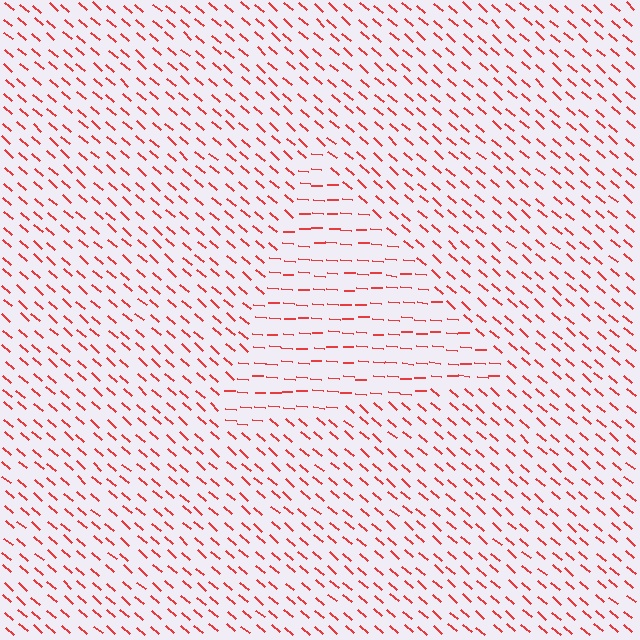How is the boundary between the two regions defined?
The boundary is defined purely by a change in line orientation (approximately 37 degrees difference). All lines are the same color and thickness.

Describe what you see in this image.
The image is filled with small red line segments. A triangle region in the image has lines oriented differently from the surrounding lines, creating a visible texture boundary.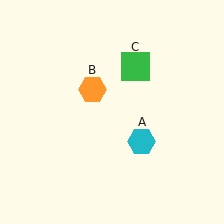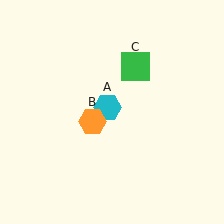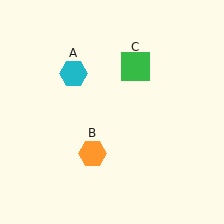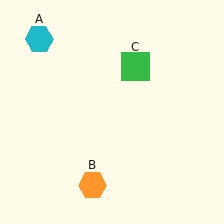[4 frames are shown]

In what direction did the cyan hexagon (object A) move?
The cyan hexagon (object A) moved up and to the left.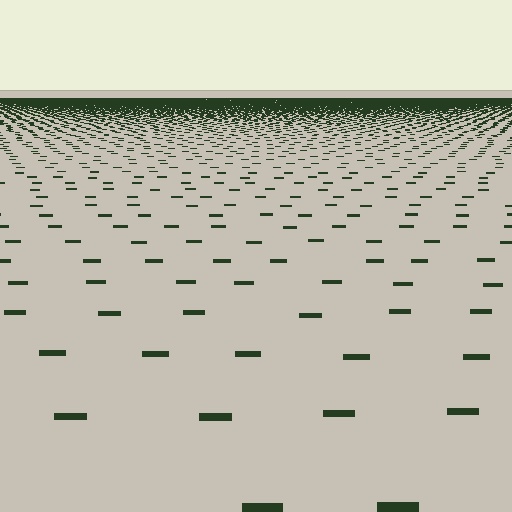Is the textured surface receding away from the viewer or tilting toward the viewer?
The surface is receding away from the viewer. Texture elements get smaller and denser toward the top.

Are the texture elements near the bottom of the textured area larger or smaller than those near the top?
Larger. Near the bottom, elements are closer to the viewer and appear at a bigger on-screen size.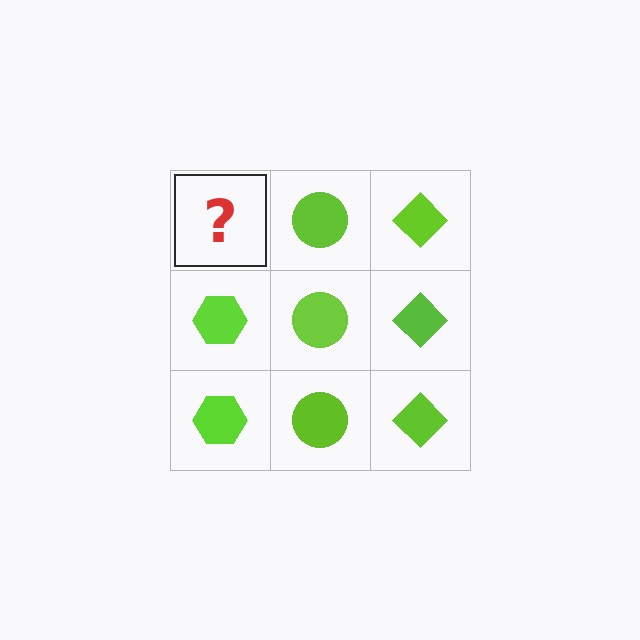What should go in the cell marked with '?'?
The missing cell should contain a lime hexagon.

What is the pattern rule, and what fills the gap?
The rule is that each column has a consistent shape. The gap should be filled with a lime hexagon.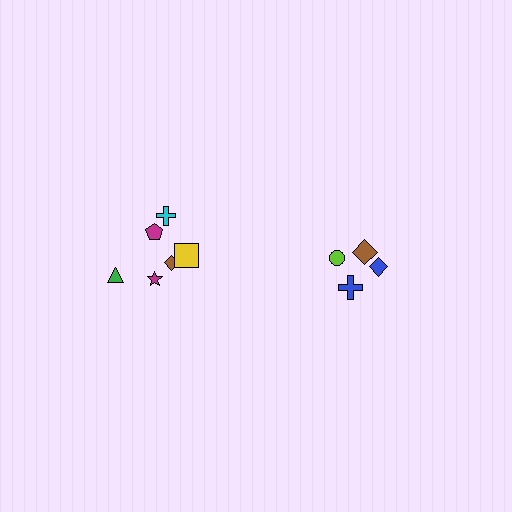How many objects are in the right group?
There are 4 objects.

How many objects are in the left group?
There are 6 objects.